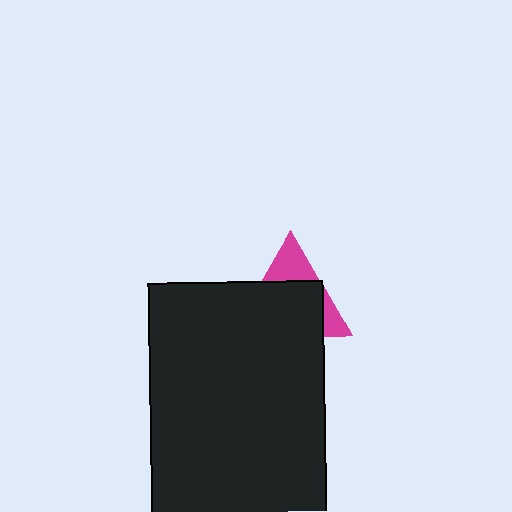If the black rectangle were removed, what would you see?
You would see the complete magenta triangle.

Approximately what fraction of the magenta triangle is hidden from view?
Roughly 67% of the magenta triangle is hidden behind the black rectangle.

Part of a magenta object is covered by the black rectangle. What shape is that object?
It is a triangle.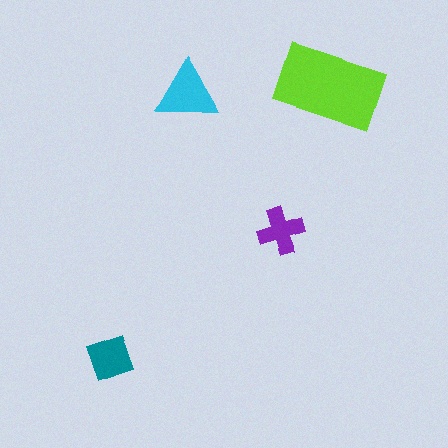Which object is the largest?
The lime rectangle.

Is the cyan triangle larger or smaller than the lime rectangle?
Smaller.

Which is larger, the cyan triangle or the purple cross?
The cyan triangle.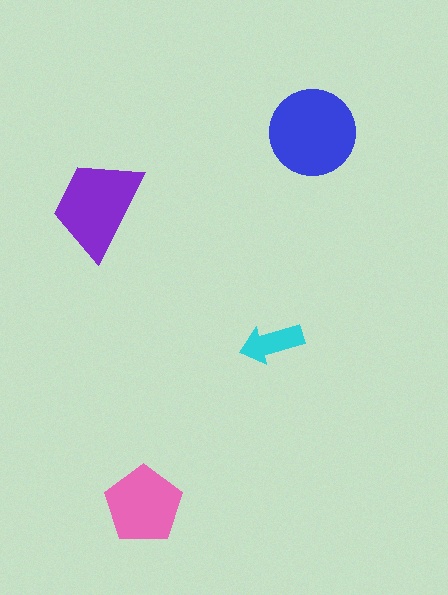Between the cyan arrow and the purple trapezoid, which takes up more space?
The purple trapezoid.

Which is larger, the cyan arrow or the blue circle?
The blue circle.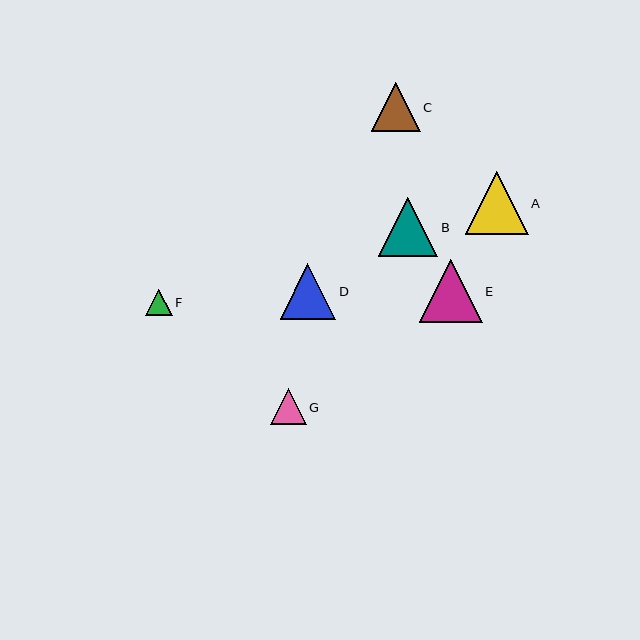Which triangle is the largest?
Triangle A is the largest with a size of approximately 63 pixels.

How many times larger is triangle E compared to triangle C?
Triangle E is approximately 1.3 times the size of triangle C.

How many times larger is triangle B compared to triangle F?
Triangle B is approximately 2.2 times the size of triangle F.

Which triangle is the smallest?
Triangle F is the smallest with a size of approximately 27 pixels.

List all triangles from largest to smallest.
From largest to smallest: A, E, B, D, C, G, F.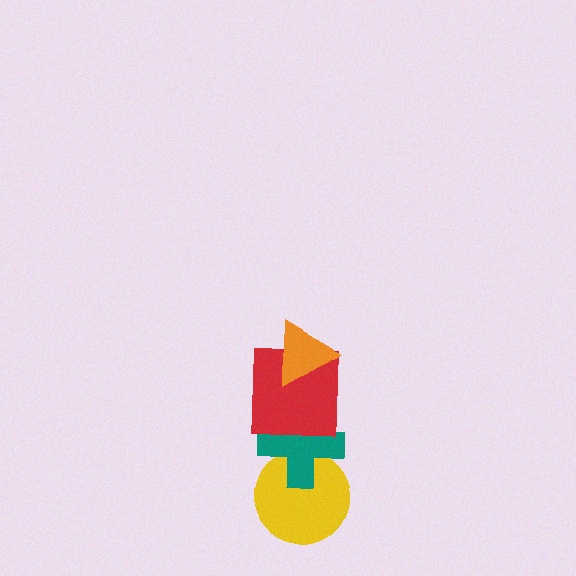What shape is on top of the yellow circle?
The teal cross is on top of the yellow circle.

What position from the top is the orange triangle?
The orange triangle is 1st from the top.